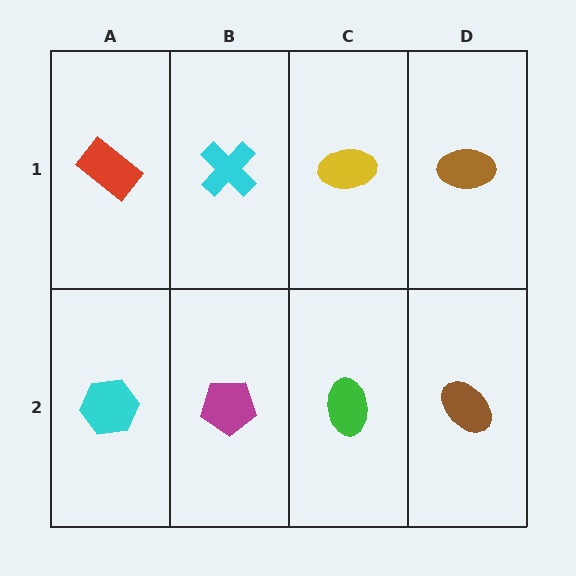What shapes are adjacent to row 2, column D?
A brown ellipse (row 1, column D), a green ellipse (row 2, column C).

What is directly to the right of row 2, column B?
A green ellipse.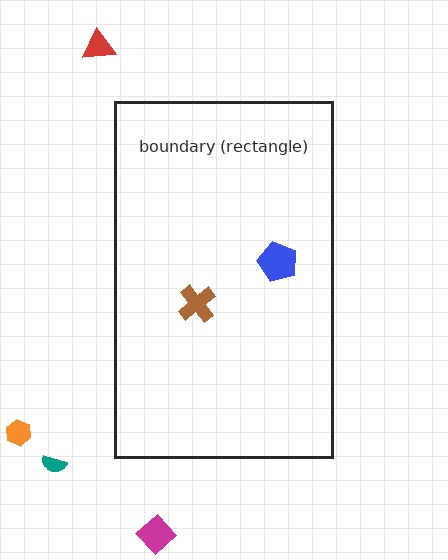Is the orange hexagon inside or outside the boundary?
Outside.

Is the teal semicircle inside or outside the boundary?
Outside.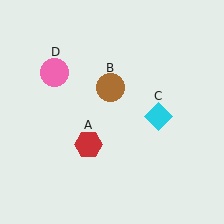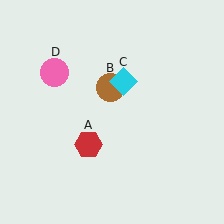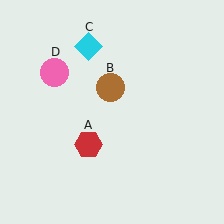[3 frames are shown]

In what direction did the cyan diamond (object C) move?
The cyan diamond (object C) moved up and to the left.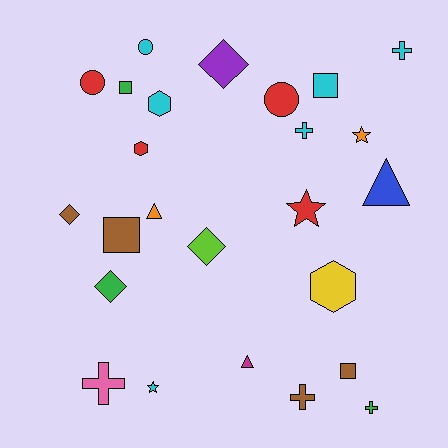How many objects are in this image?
There are 25 objects.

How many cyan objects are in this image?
There are 6 cyan objects.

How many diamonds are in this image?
There are 4 diamonds.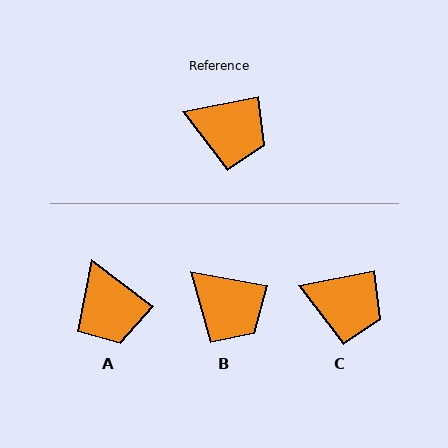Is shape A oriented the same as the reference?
No, it is off by about 48 degrees.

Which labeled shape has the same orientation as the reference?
C.